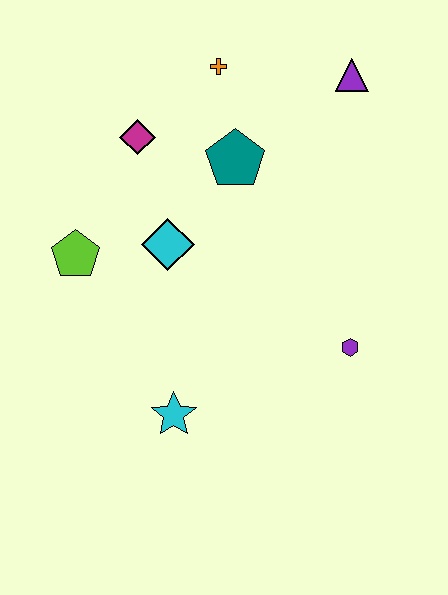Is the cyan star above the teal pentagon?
No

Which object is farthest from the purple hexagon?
The orange cross is farthest from the purple hexagon.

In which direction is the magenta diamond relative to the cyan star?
The magenta diamond is above the cyan star.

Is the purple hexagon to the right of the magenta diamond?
Yes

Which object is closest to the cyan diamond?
The lime pentagon is closest to the cyan diamond.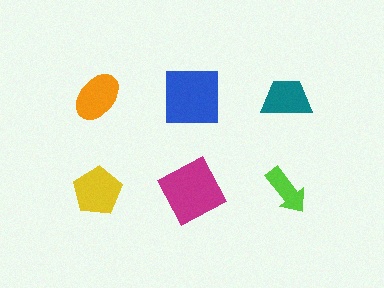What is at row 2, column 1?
A yellow pentagon.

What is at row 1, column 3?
A teal trapezoid.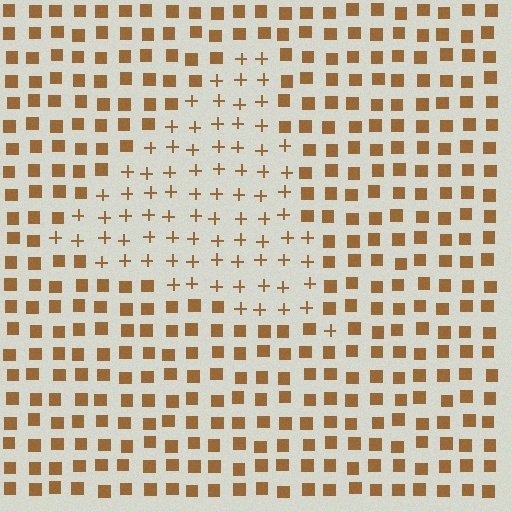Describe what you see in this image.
The image is filled with small brown elements arranged in a uniform grid. A triangle-shaped region contains plus signs, while the surrounding area contains squares. The boundary is defined purely by the change in element shape.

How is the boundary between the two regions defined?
The boundary is defined by a change in element shape: plus signs inside vs. squares outside. All elements share the same color and spacing.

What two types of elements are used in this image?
The image uses plus signs inside the triangle region and squares outside it.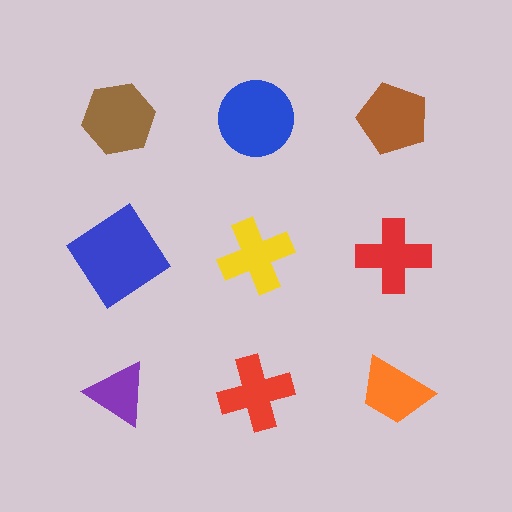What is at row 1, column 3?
A brown pentagon.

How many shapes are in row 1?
3 shapes.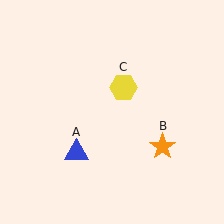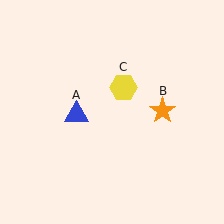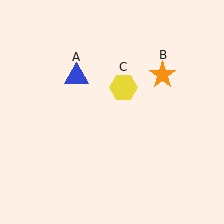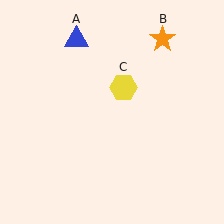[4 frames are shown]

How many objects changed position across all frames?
2 objects changed position: blue triangle (object A), orange star (object B).